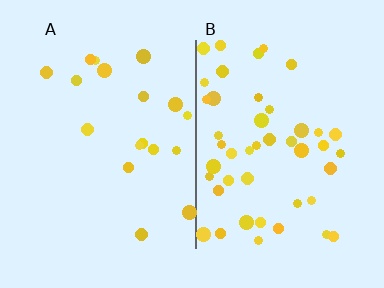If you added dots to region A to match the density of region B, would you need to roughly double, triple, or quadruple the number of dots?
Approximately triple.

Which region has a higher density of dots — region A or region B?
B (the right).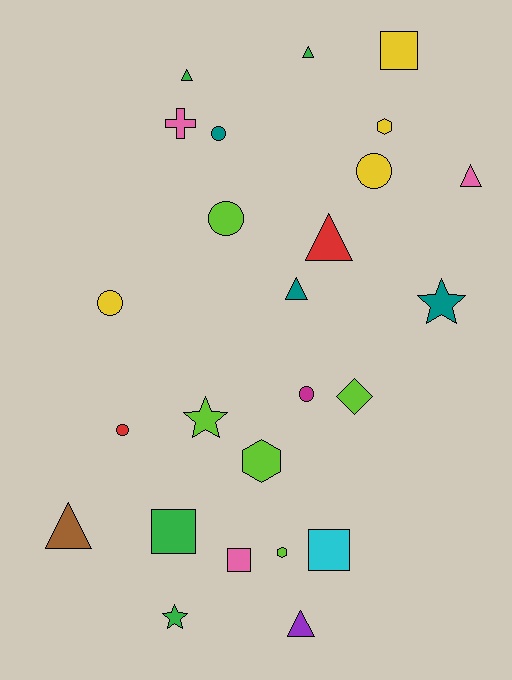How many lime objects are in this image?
There are 5 lime objects.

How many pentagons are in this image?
There are no pentagons.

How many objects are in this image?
There are 25 objects.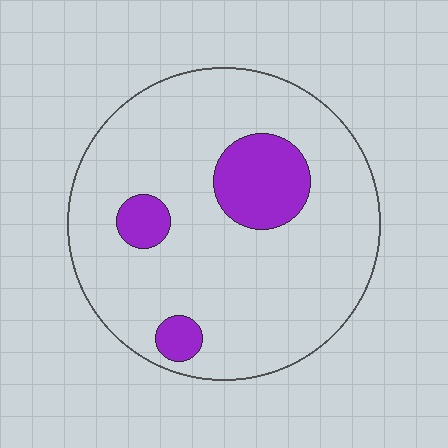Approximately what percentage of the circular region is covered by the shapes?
Approximately 15%.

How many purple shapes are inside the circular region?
3.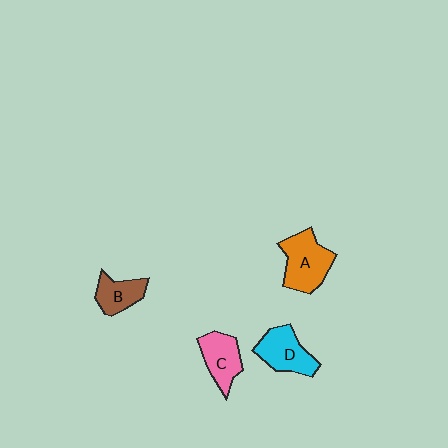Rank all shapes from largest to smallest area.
From largest to smallest: A (orange), D (cyan), C (pink), B (brown).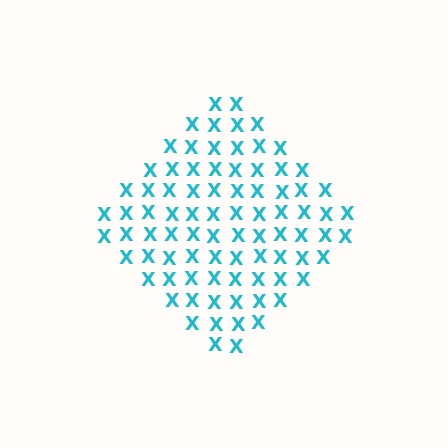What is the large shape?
The large shape is a diamond.